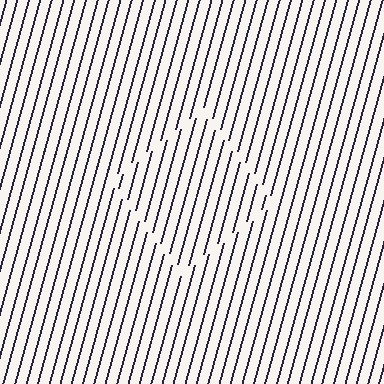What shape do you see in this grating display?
An illusory square. The interior of the shape contains the same grating, shifted by half a period — the contour is defined by the phase discontinuity where line-ends from the inner and outer gratings abut.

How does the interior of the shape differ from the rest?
The interior of the shape contains the same grating, shifted by half a period — the contour is defined by the phase discontinuity where line-ends from the inner and outer gratings abut.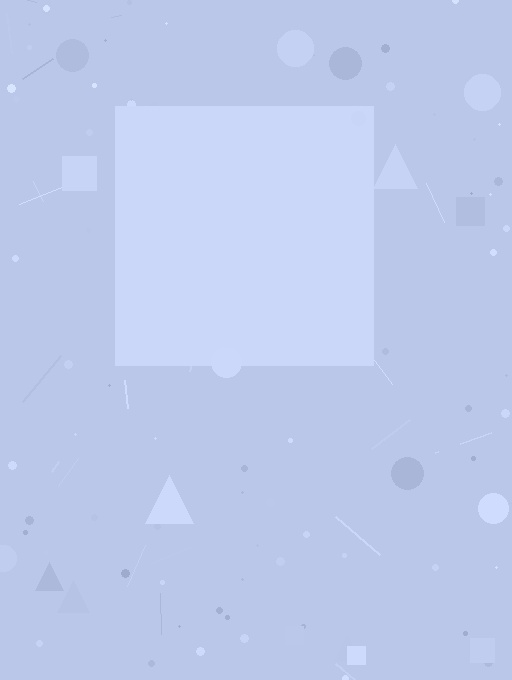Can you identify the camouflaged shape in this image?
The camouflaged shape is a square.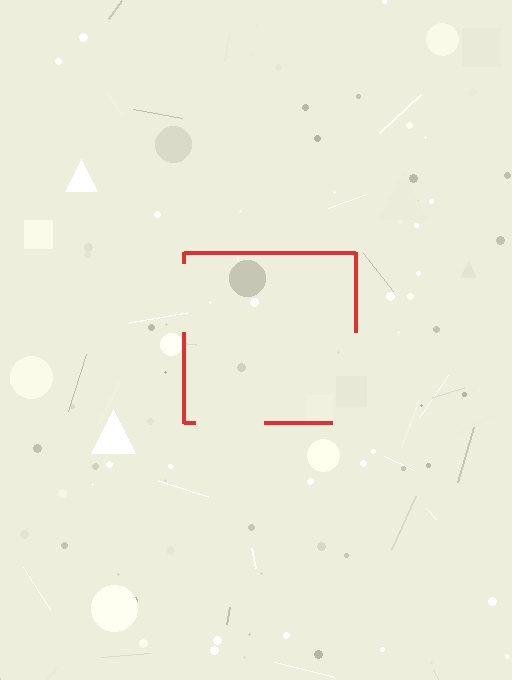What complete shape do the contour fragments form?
The contour fragments form a square.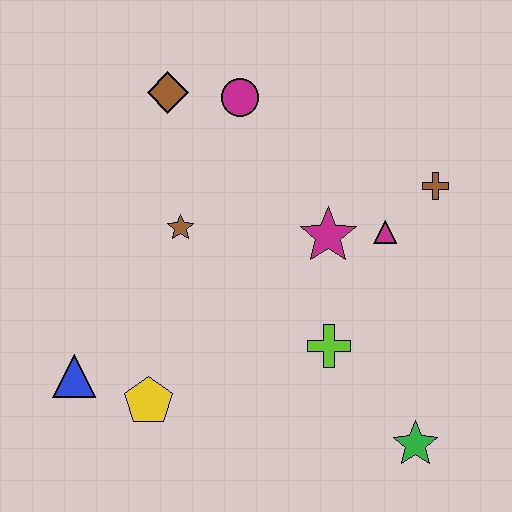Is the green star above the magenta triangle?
No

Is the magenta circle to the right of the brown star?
Yes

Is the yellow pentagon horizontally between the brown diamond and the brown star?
No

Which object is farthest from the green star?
The brown diamond is farthest from the green star.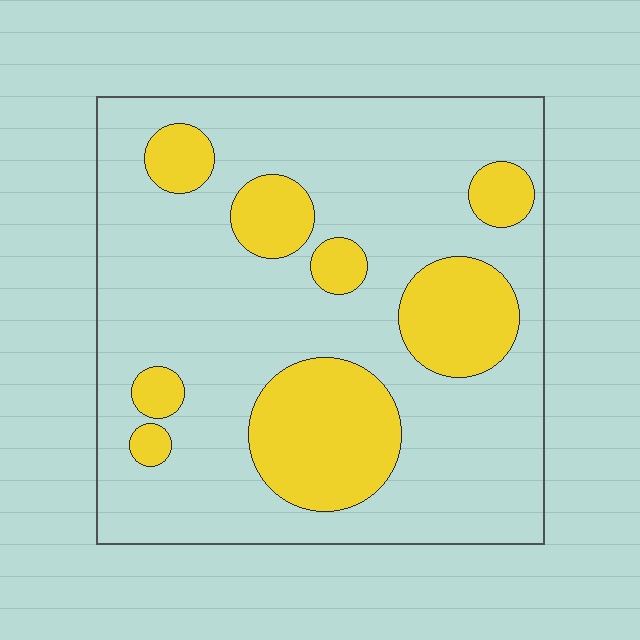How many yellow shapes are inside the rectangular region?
8.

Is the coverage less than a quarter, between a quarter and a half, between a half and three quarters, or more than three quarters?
Less than a quarter.